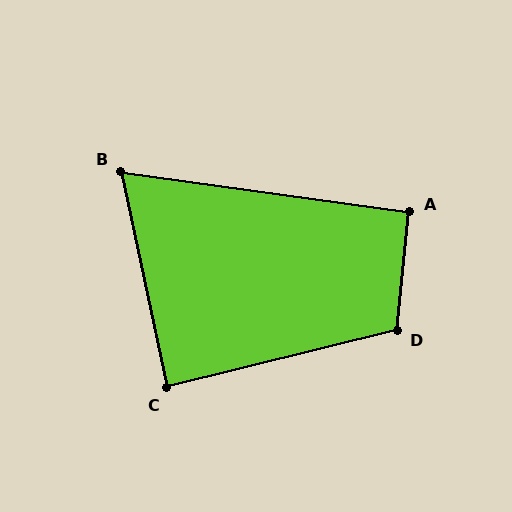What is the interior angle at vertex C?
Approximately 88 degrees (approximately right).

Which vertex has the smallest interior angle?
B, at approximately 70 degrees.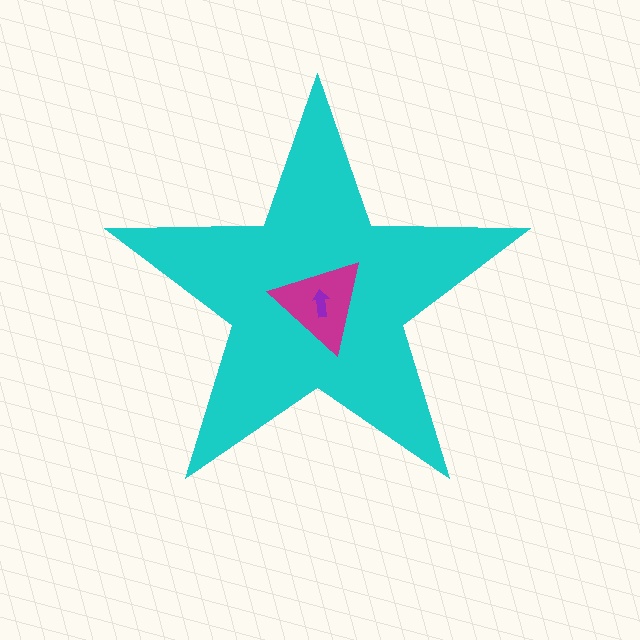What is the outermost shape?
The cyan star.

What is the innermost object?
The purple arrow.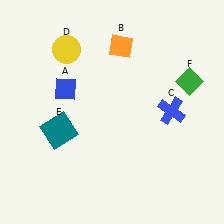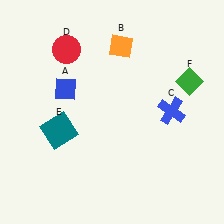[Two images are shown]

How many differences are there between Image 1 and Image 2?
There is 1 difference between the two images.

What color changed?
The circle (D) changed from yellow in Image 1 to red in Image 2.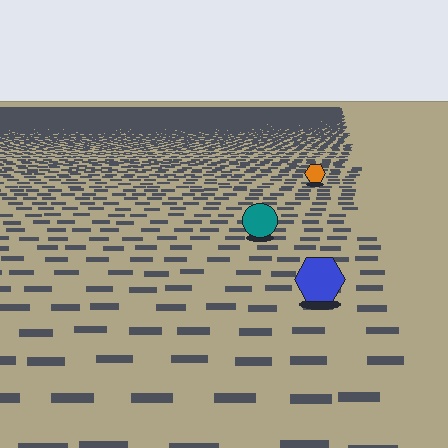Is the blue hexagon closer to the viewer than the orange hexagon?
Yes. The blue hexagon is closer — you can tell from the texture gradient: the ground texture is coarser near it.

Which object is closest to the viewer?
The blue hexagon is closest. The texture marks near it are larger and more spread out.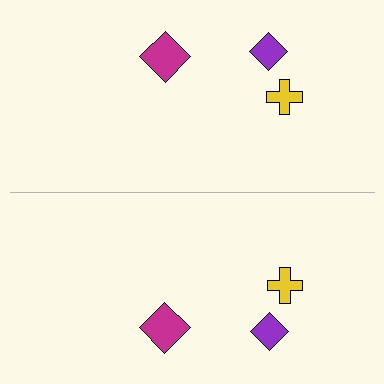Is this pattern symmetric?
Yes, this pattern has bilateral (reflection) symmetry.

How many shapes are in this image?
There are 6 shapes in this image.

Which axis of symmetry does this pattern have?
The pattern has a horizontal axis of symmetry running through the center of the image.